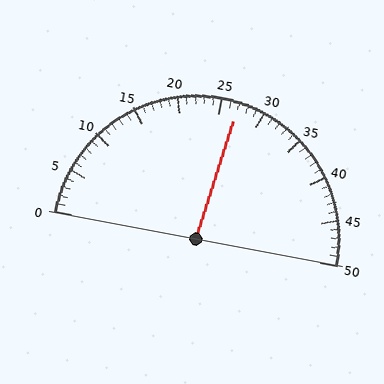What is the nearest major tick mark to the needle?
The nearest major tick mark is 25.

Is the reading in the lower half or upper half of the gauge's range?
The reading is in the upper half of the range (0 to 50).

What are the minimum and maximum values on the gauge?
The gauge ranges from 0 to 50.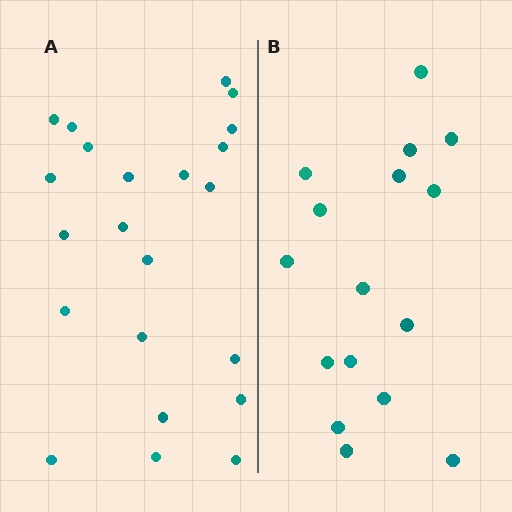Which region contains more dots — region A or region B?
Region A (the left region) has more dots.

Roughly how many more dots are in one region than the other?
Region A has about 6 more dots than region B.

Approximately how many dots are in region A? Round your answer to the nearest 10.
About 20 dots. (The exact count is 22, which rounds to 20.)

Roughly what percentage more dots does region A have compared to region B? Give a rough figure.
About 40% more.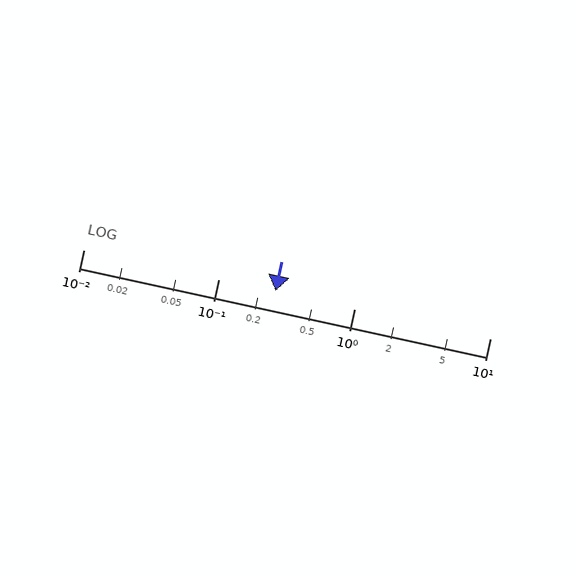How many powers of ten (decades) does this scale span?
The scale spans 3 decades, from 0.01 to 10.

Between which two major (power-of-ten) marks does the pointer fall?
The pointer is between 0.1 and 1.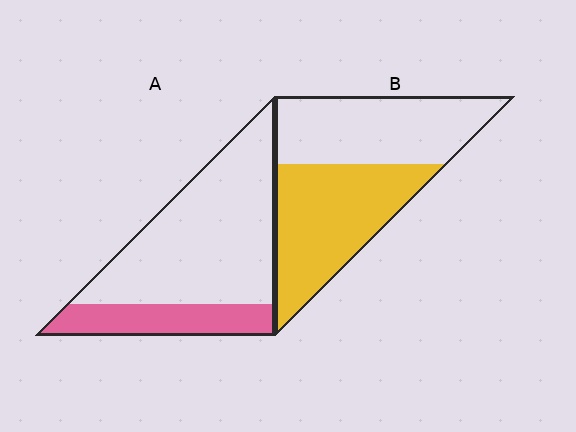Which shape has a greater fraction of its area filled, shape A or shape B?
Shape B.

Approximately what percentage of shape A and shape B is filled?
A is approximately 25% and B is approximately 50%.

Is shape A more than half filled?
No.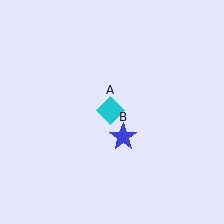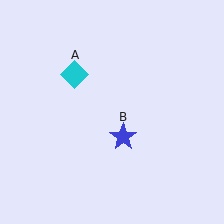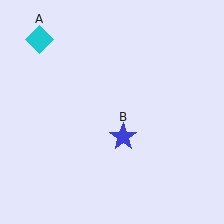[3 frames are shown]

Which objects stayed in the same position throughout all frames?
Blue star (object B) remained stationary.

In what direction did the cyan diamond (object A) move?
The cyan diamond (object A) moved up and to the left.